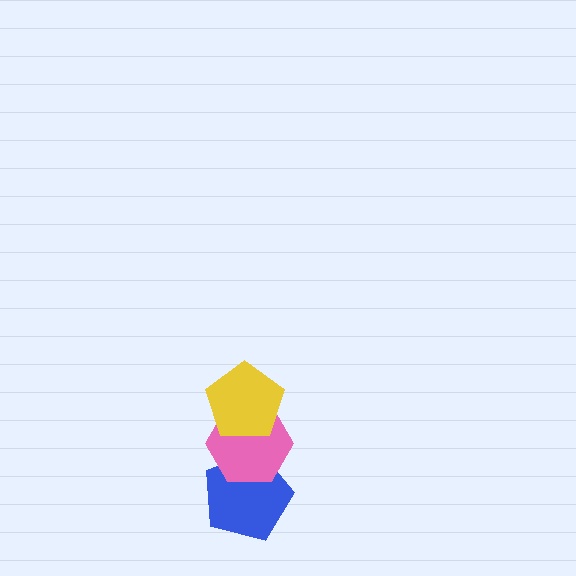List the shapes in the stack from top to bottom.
From top to bottom: the yellow pentagon, the pink hexagon, the blue pentagon.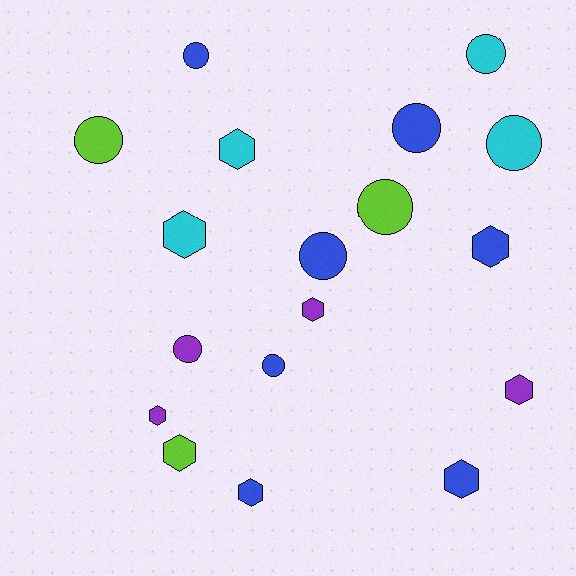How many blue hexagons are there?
There are 3 blue hexagons.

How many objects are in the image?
There are 18 objects.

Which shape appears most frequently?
Circle, with 9 objects.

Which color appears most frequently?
Blue, with 7 objects.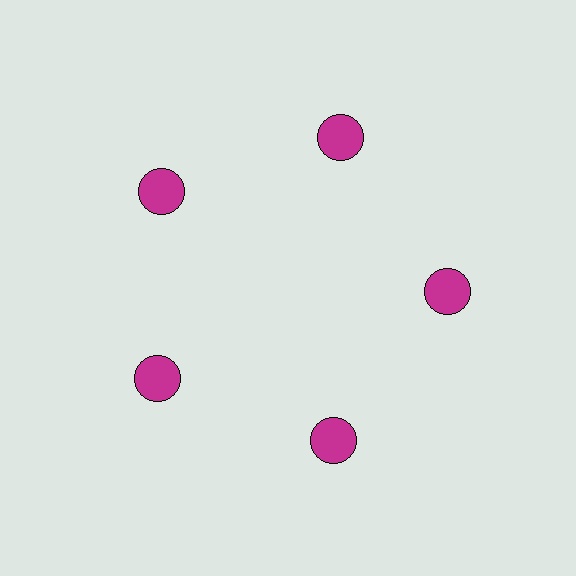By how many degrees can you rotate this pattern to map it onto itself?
The pattern maps onto itself every 72 degrees of rotation.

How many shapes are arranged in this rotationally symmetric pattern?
There are 5 shapes, arranged in 5 groups of 1.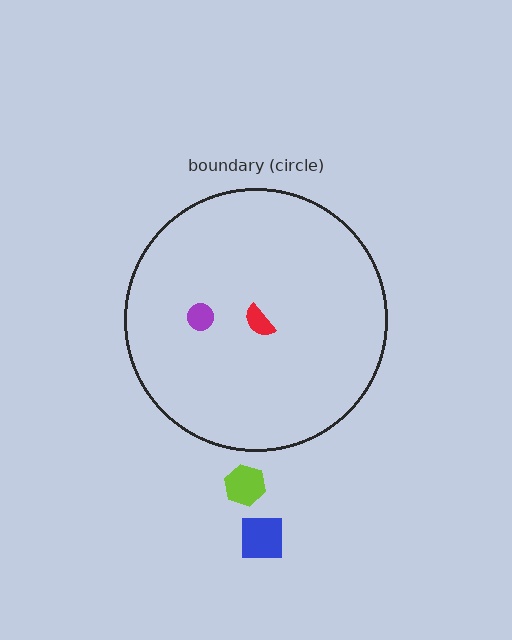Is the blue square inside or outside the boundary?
Outside.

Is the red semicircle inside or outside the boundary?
Inside.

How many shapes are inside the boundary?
2 inside, 2 outside.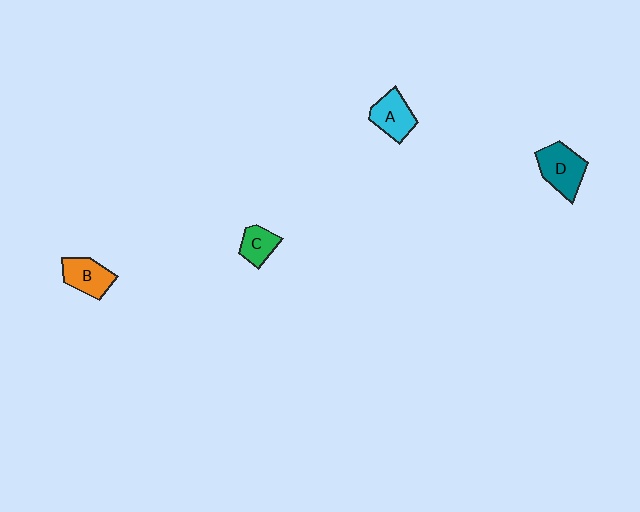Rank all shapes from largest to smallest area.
From largest to smallest: D (teal), A (cyan), B (orange), C (green).